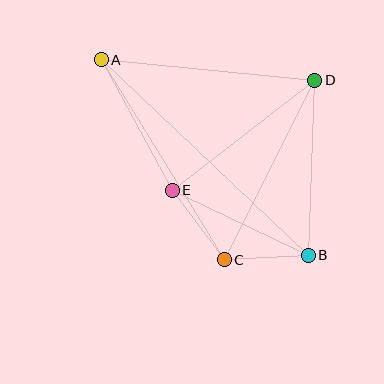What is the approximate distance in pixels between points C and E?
The distance between C and E is approximately 87 pixels.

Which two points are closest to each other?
Points B and C are closest to each other.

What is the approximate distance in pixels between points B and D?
The distance between B and D is approximately 175 pixels.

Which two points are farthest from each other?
Points A and B are farthest from each other.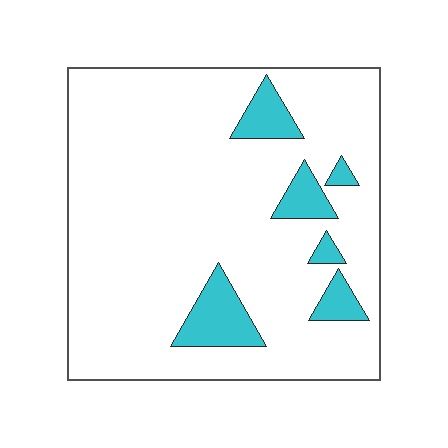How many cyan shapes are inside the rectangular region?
6.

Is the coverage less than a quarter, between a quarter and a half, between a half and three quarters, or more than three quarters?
Less than a quarter.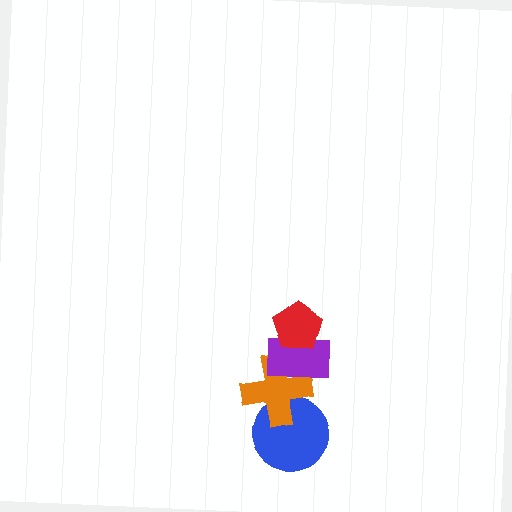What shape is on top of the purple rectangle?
The red pentagon is on top of the purple rectangle.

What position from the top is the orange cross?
The orange cross is 3rd from the top.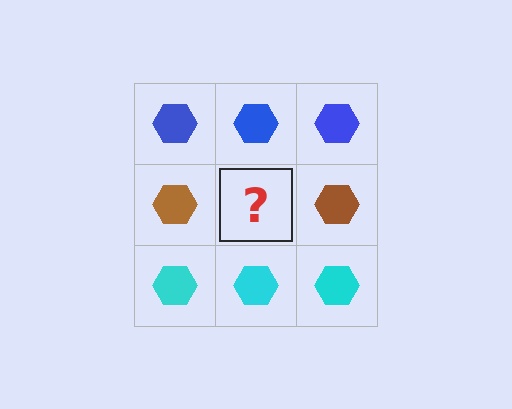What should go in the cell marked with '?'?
The missing cell should contain a brown hexagon.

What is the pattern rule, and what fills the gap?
The rule is that each row has a consistent color. The gap should be filled with a brown hexagon.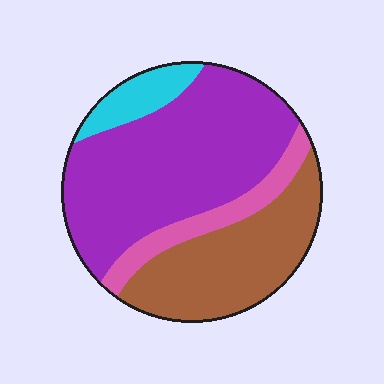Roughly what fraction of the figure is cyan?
Cyan covers around 10% of the figure.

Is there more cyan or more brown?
Brown.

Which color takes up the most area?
Purple, at roughly 50%.